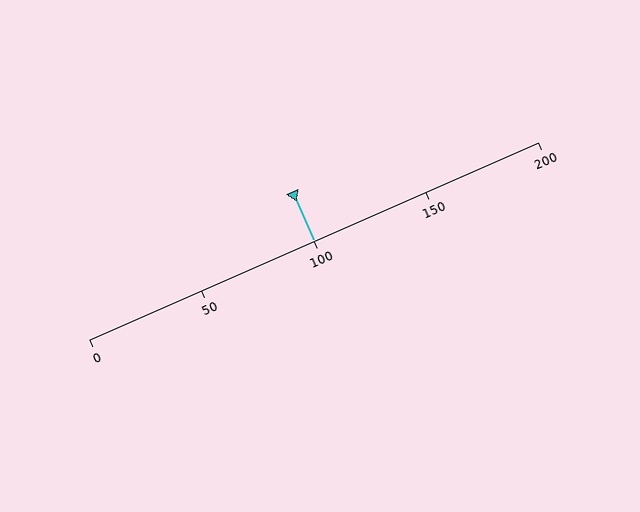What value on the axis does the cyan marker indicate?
The marker indicates approximately 100.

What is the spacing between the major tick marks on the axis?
The major ticks are spaced 50 apart.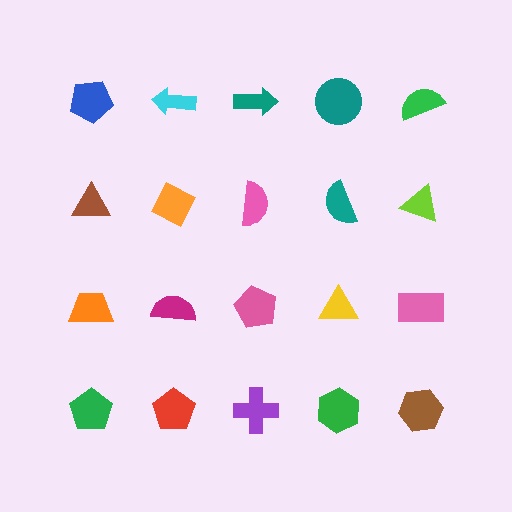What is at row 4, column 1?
A green pentagon.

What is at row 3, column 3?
A pink pentagon.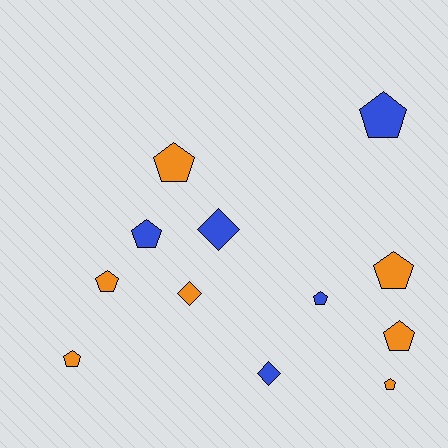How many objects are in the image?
There are 12 objects.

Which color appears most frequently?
Orange, with 7 objects.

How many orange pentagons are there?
There are 6 orange pentagons.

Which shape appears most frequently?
Pentagon, with 9 objects.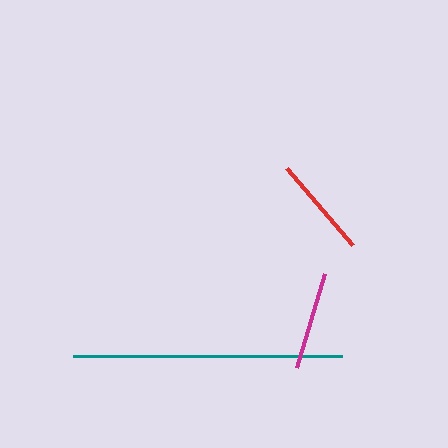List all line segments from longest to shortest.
From longest to shortest: teal, red, magenta.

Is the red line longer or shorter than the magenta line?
The red line is longer than the magenta line.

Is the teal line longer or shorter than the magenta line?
The teal line is longer than the magenta line.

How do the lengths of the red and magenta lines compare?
The red and magenta lines are approximately the same length.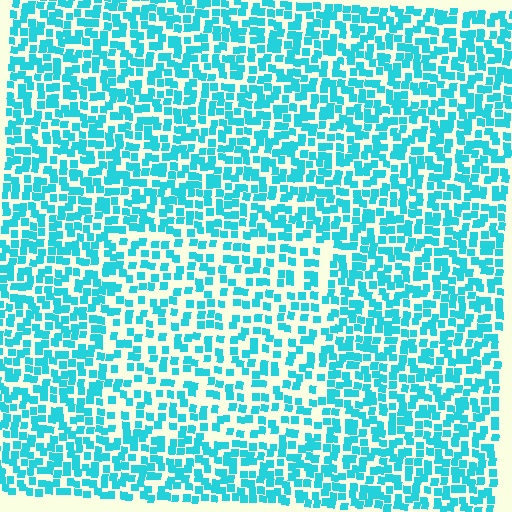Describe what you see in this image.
The image contains small cyan elements arranged at two different densities. A rectangle-shaped region is visible where the elements are less densely packed than the surrounding area.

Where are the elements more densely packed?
The elements are more densely packed outside the rectangle boundary.